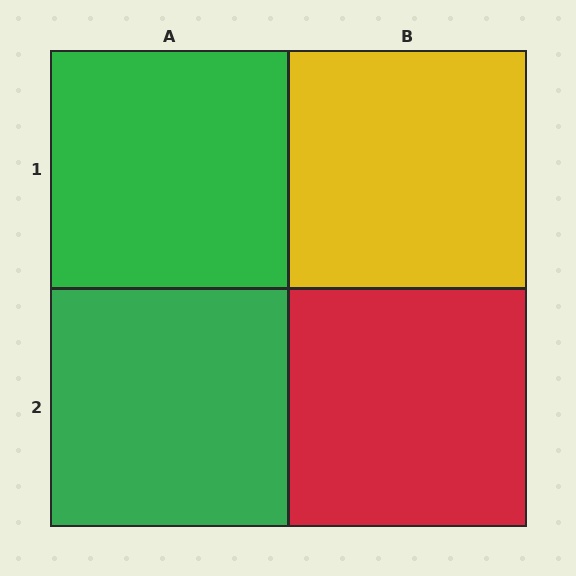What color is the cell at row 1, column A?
Green.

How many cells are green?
2 cells are green.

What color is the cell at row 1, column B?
Yellow.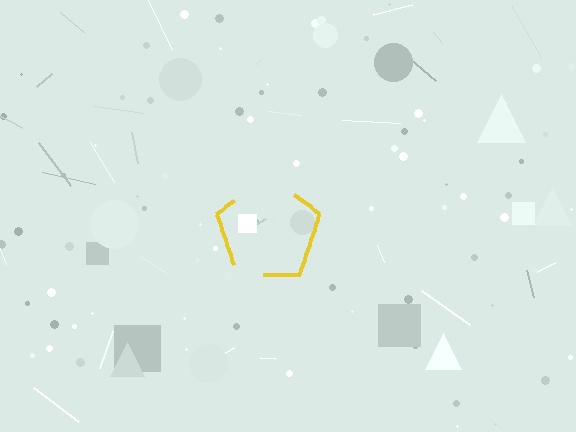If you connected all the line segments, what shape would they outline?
They would outline a pentagon.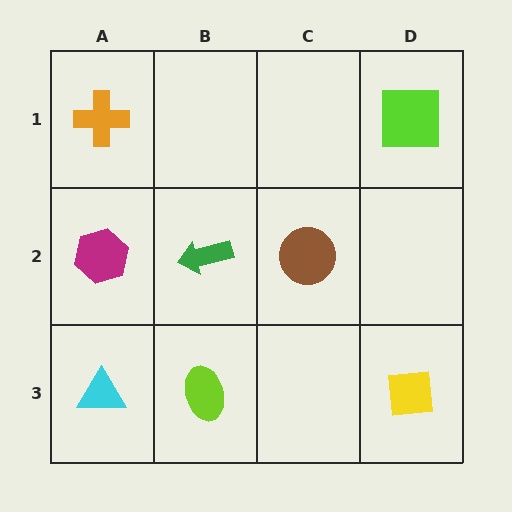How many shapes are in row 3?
3 shapes.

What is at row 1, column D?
A lime square.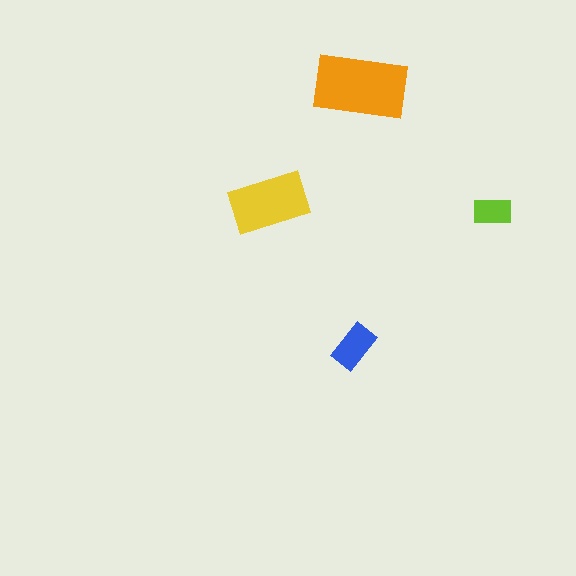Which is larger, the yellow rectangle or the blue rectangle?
The yellow one.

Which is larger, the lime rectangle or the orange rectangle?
The orange one.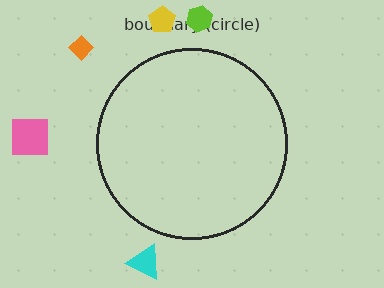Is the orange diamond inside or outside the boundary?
Outside.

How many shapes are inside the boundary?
0 inside, 5 outside.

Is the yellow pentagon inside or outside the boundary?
Outside.